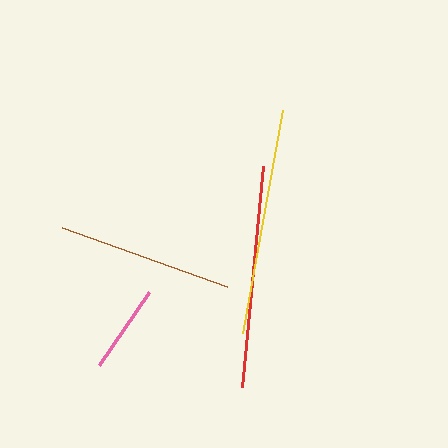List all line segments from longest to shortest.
From longest to shortest: yellow, red, brown, pink.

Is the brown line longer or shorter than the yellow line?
The yellow line is longer than the brown line.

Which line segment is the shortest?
The pink line is the shortest at approximately 89 pixels.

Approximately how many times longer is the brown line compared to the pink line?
The brown line is approximately 2.0 times the length of the pink line.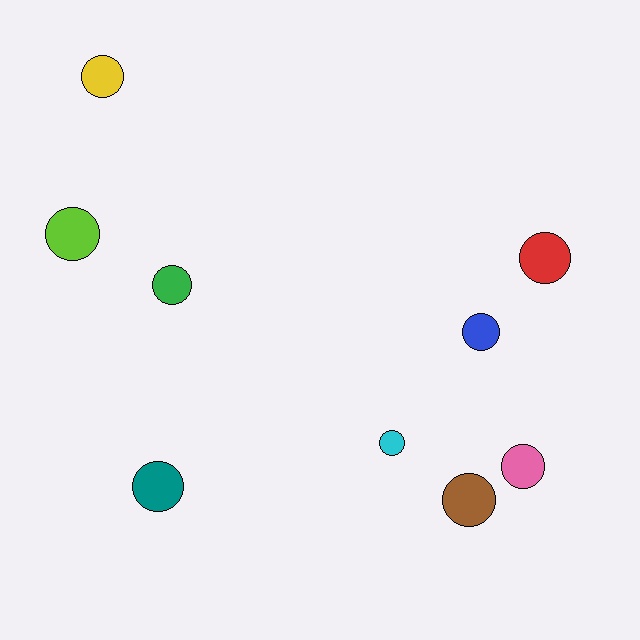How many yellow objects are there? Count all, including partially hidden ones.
There is 1 yellow object.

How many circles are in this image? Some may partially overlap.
There are 9 circles.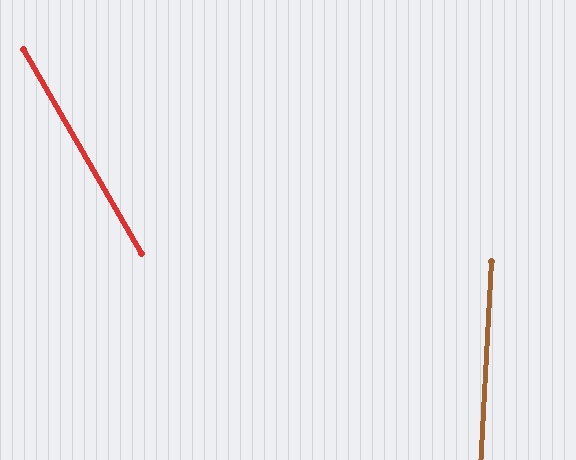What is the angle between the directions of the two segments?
Approximately 33 degrees.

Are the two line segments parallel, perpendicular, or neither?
Neither parallel nor perpendicular — they differ by about 33°.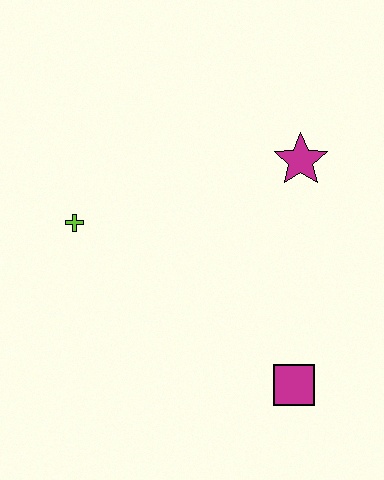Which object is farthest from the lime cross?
The magenta square is farthest from the lime cross.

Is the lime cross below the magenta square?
No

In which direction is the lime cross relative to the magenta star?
The lime cross is to the left of the magenta star.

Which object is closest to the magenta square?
The magenta star is closest to the magenta square.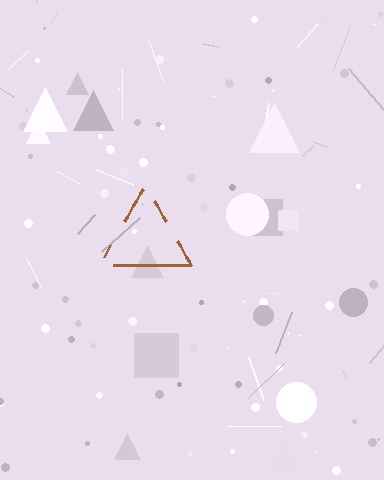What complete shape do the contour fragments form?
The contour fragments form a triangle.